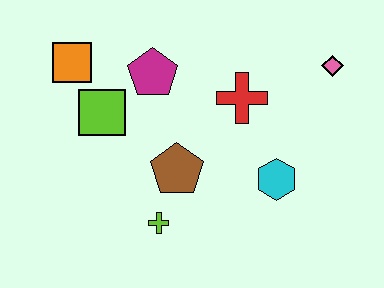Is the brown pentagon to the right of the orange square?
Yes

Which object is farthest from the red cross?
The orange square is farthest from the red cross.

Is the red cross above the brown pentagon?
Yes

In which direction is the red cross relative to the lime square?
The red cross is to the right of the lime square.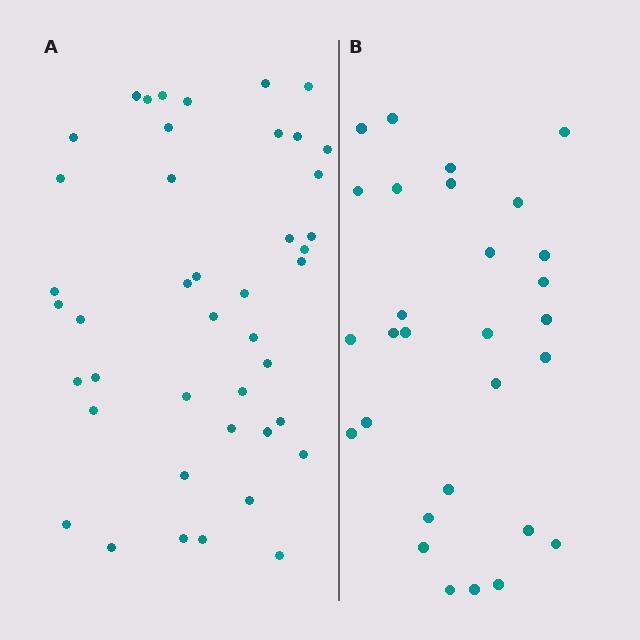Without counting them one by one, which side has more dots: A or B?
Region A (the left region) has more dots.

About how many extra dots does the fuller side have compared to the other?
Region A has approximately 15 more dots than region B.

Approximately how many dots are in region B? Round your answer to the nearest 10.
About 30 dots. (The exact count is 29, which rounds to 30.)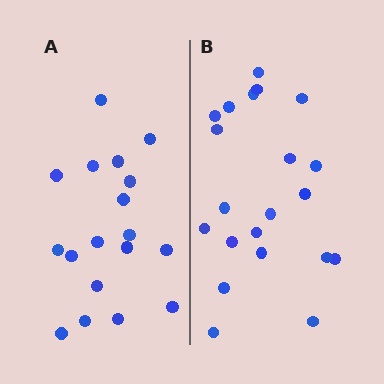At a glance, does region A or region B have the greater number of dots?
Region B (the right region) has more dots.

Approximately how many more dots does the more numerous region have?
Region B has just a few more — roughly 2 or 3 more dots than region A.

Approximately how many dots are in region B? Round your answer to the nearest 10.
About 20 dots. (The exact count is 21, which rounds to 20.)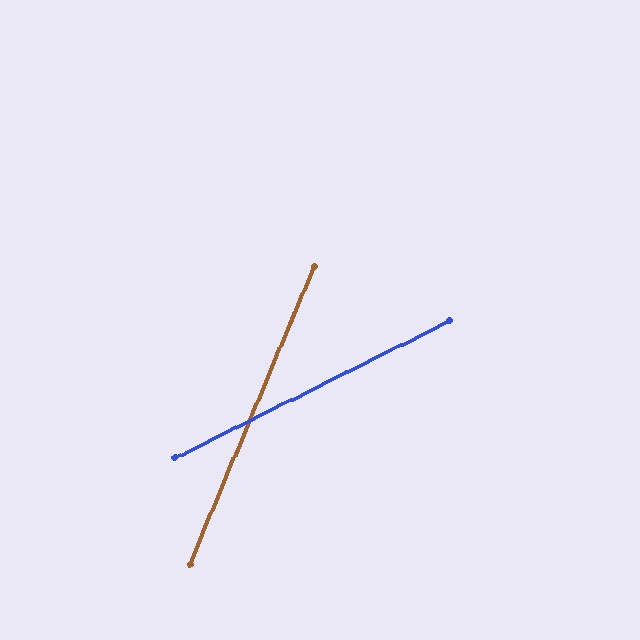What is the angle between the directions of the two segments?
Approximately 41 degrees.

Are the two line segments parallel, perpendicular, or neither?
Neither parallel nor perpendicular — they differ by about 41°.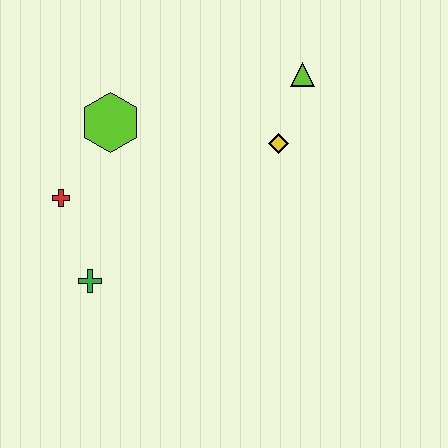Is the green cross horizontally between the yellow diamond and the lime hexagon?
No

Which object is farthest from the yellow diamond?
The green cross is farthest from the yellow diamond.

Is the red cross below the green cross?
No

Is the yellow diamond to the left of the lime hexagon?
No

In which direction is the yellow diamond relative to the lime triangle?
The yellow diamond is below the lime triangle.